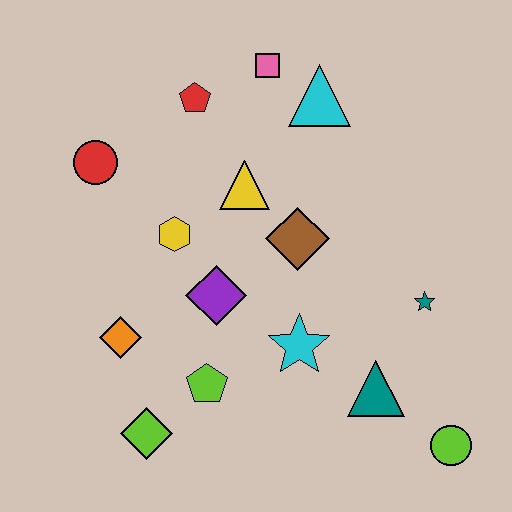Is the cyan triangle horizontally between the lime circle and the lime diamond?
Yes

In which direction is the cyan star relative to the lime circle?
The cyan star is to the left of the lime circle.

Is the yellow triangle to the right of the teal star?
No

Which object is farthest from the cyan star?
The pink square is farthest from the cyan star.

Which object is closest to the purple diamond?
The yellow hexagon is closest to the purple diamond.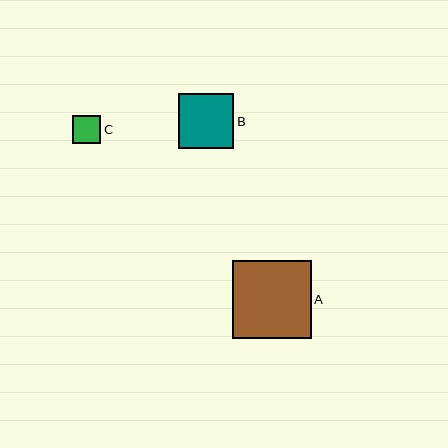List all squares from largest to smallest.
From largest to smallest: A, B, C.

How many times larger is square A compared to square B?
Square A is approximately 1.4 times the size of square B.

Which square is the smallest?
Square C is the smallest with a size of approximately 28 pixels.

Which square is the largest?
Square A is the largest with a size of approximately 79 pixels.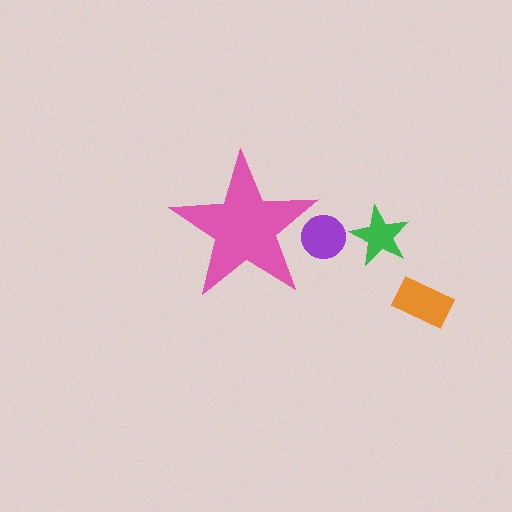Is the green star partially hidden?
No, the green star is fully visible.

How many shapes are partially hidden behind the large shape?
1 shape is partially hidden.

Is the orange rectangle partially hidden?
No, the orange rectangle is fully visible.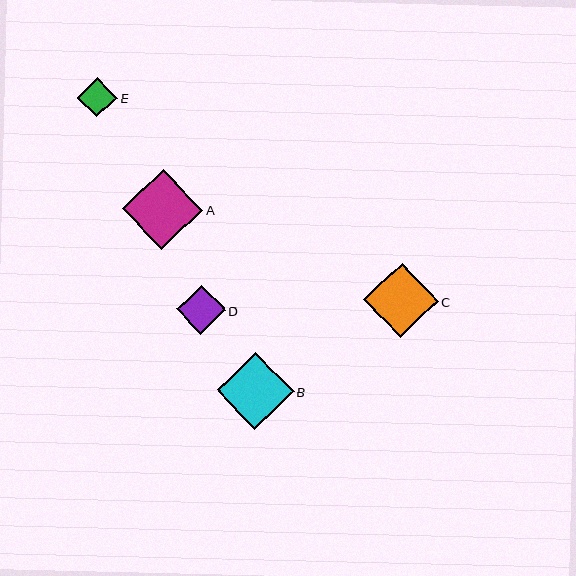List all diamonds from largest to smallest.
From largest to smallest: A, B, C, D, E.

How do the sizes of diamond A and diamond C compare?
Diamond A and diamond C are approximately the same size.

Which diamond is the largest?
Diamond A is the largest with a size of approximately 80 pixels.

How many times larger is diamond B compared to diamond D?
Diamond B is approximately 1.6 times the size of diamond D.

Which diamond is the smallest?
Diamond E is the smallest with a size of approximately 40 pixels.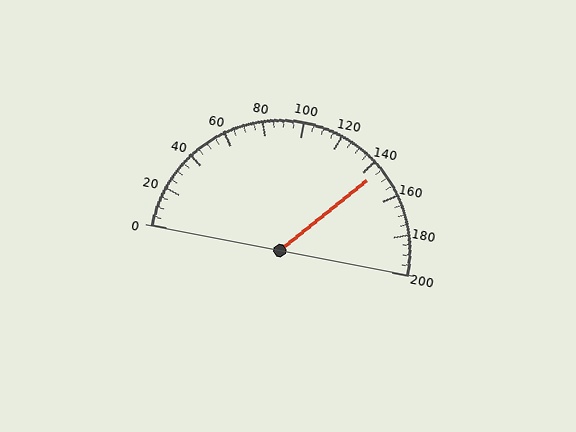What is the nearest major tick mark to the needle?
The nearest major tick mark is 140.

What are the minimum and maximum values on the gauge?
The gauge ranges from 0 to 200.